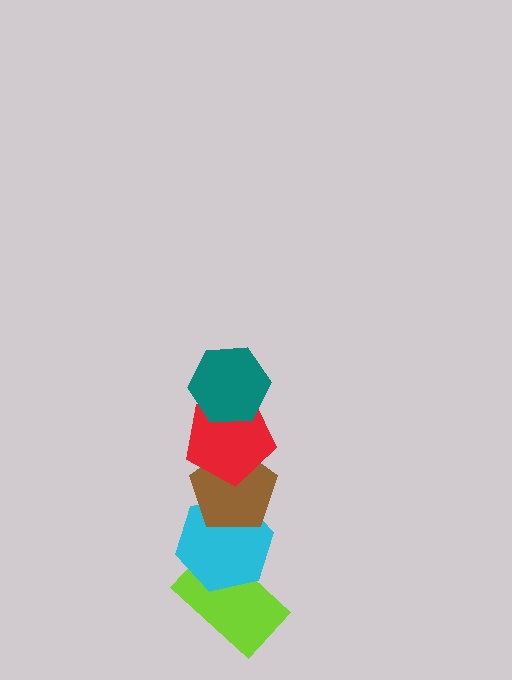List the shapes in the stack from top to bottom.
From top to bottom: the teal hexagon, the red pentagon, the brown pentagon, the cyan hexagon, the lime rectangle.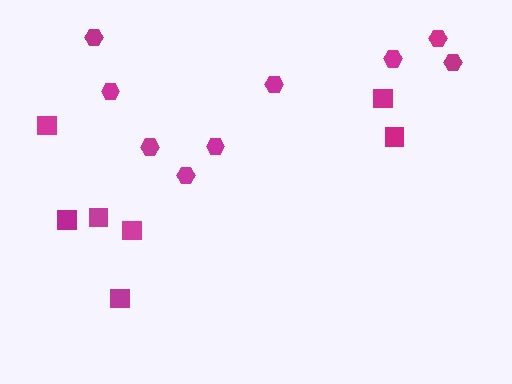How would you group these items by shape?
There are 2 groups: one group of hexagons (9) and one group of squares (7).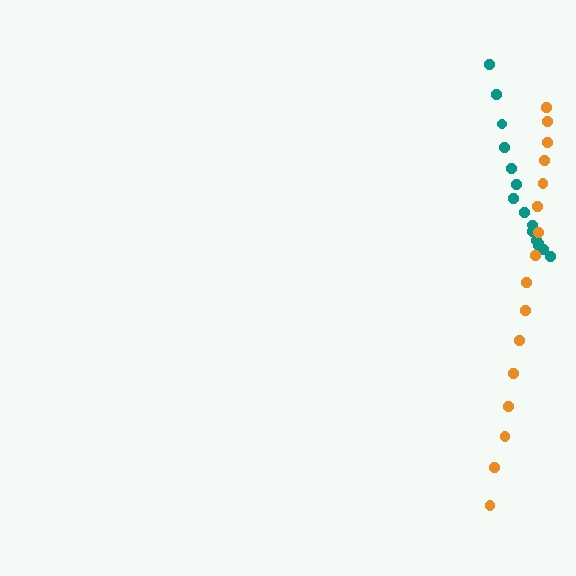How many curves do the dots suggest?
There are 2 distinct paths.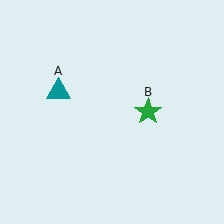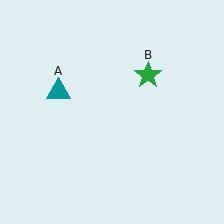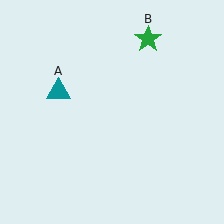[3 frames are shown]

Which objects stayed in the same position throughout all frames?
Teal triangle (object A) remained stationary.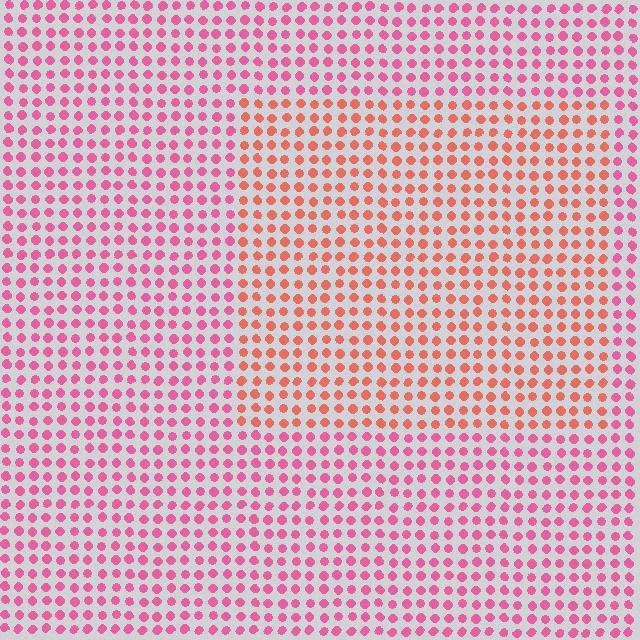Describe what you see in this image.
The image is filled with small pink elements in a uniform arrangement. A rectangle-shaped region is visible where the elements are tinted to a slightly different hue, forming a subtle color boundary.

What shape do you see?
I see a rectangle.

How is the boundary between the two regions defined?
The boundary is defined purely by a slight shift in hue (about 35 degrees). Spacing, size, and orientation are identical on both sides.